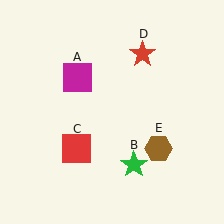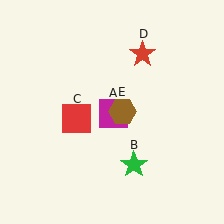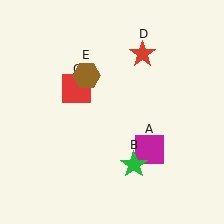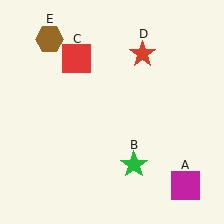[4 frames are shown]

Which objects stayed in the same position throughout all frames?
Green star (object B) and red star (object D) remained stationary.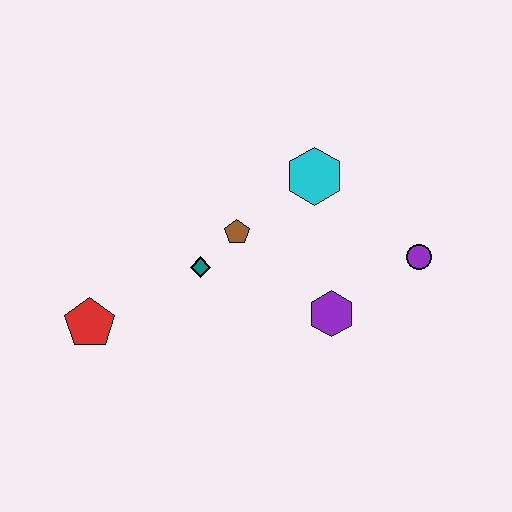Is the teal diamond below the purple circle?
Yes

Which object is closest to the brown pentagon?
The teal diamond is closest to the brown pentagon.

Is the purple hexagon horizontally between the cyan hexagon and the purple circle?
Yes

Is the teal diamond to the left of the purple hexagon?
Yes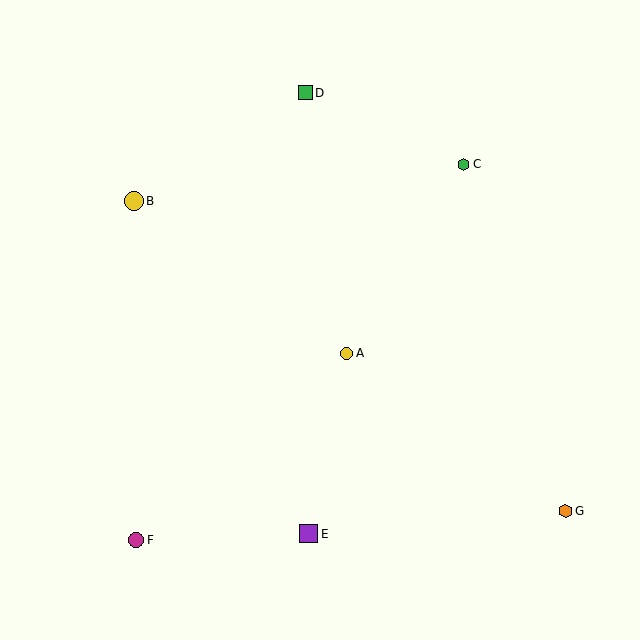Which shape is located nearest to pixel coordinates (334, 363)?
The yellow circle (labeled A) at (347, 353) is nearest to that location.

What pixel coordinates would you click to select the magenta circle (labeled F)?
Click at (136, 540) to select the magenta circle F.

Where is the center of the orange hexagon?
The center of the orange hexagon is at (566, 511).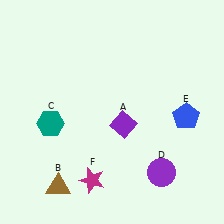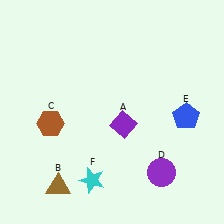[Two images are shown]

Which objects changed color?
C changed from teal to brown. F changed from magenta to cyan.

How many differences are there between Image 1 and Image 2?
There are 2 differences between the two images.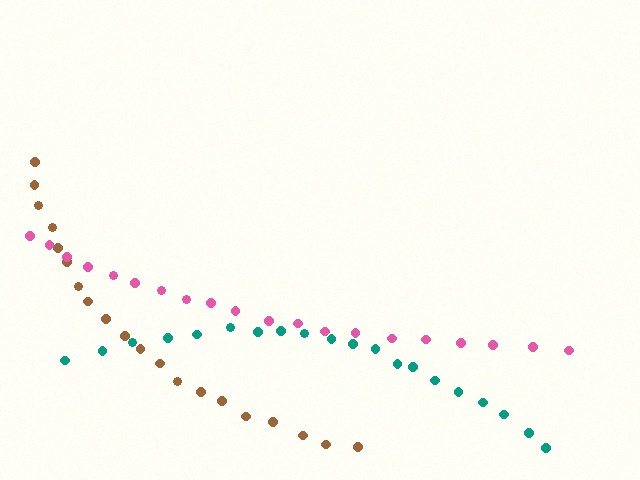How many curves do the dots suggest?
There are 3 distinct paths.